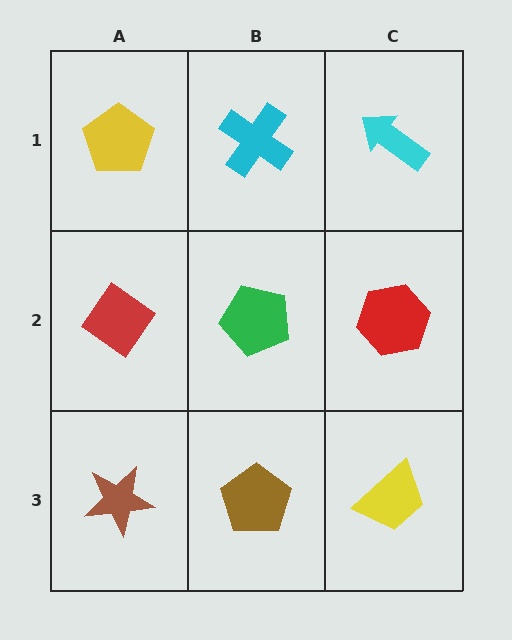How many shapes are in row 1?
3 shapes.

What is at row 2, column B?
A green pentagon.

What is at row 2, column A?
A red diamond.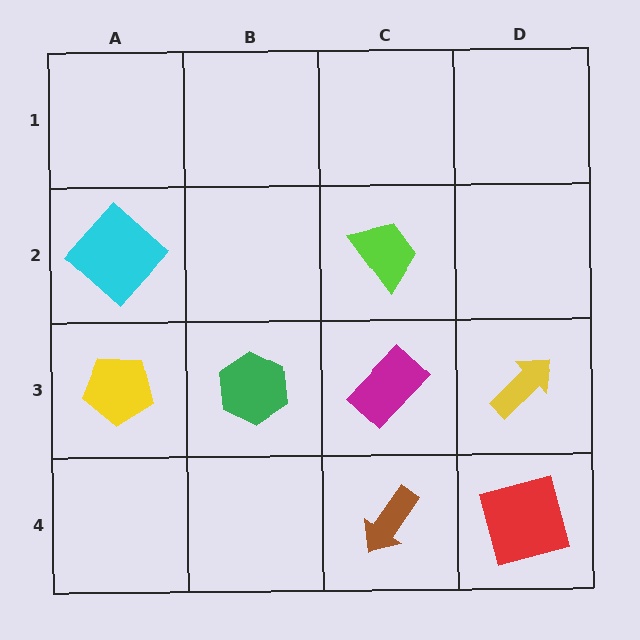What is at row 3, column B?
A green hexagon.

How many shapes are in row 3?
4 shapes.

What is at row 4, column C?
A brown arrow.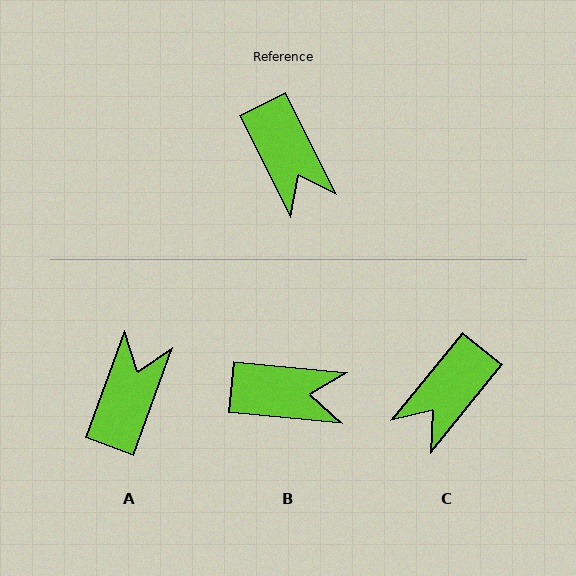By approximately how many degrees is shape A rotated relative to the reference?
Approximately 133 degrees counter-clockwise.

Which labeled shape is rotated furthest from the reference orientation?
A, about 133 degrees away.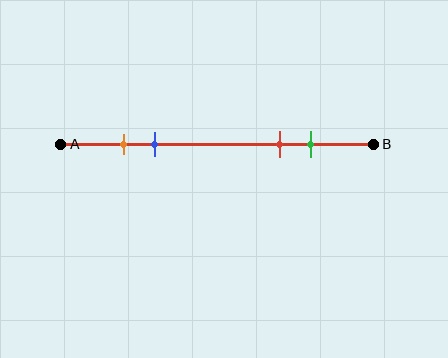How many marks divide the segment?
There are 4 marks dividing the segment.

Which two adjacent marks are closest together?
The orange and blue marks are the closest adjacent pair.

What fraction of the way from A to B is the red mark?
The red mark is approximately 70% (0.7) of the way from A to B.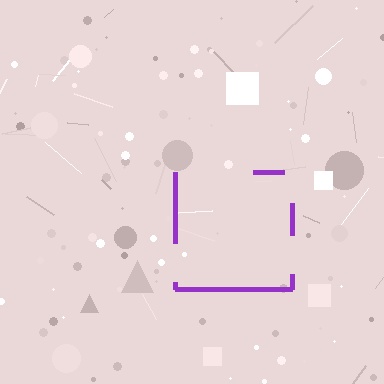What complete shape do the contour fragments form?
The contour fragments form a square.